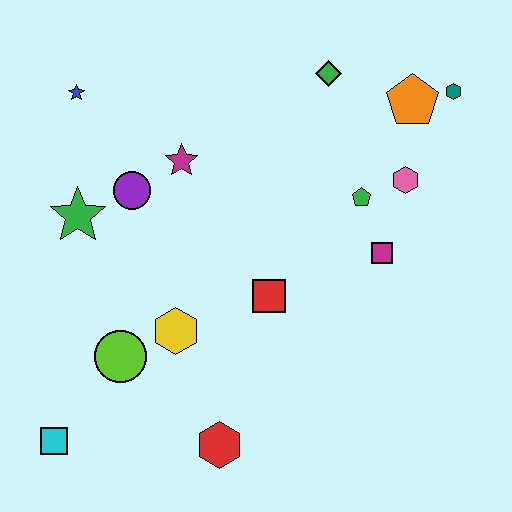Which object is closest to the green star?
The purple circle is closest to the green star.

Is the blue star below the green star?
No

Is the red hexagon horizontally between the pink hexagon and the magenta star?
Yes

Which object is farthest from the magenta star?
The cyan square is farthest from the magenta star.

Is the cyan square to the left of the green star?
Yes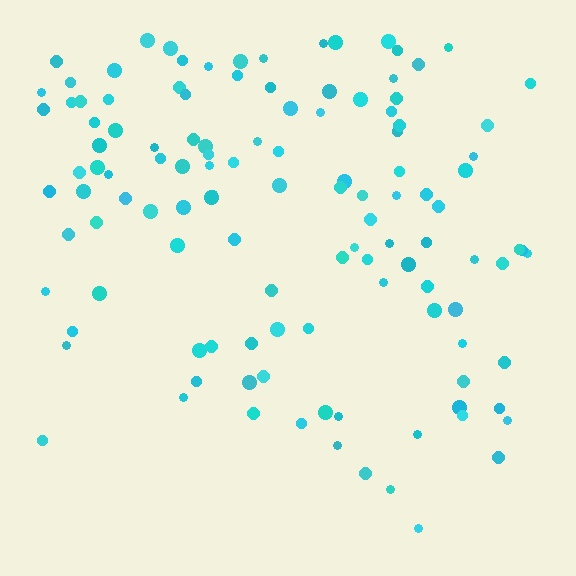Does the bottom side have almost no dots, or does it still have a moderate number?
Still a moderate number, just noticeably fewer than the top.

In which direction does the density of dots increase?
From bottom to top, with the top side densest.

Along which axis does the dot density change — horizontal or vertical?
Vertical.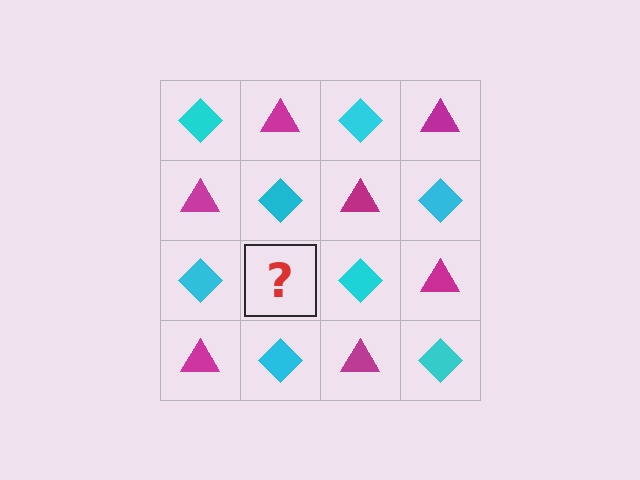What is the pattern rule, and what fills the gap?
The rule is that it alternates cyan diamond and magenta triangle in a checkerboard pattern. The gap should be filled with a magenta triangle.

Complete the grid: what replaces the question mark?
The question mark should be replaced with a magenta triangle.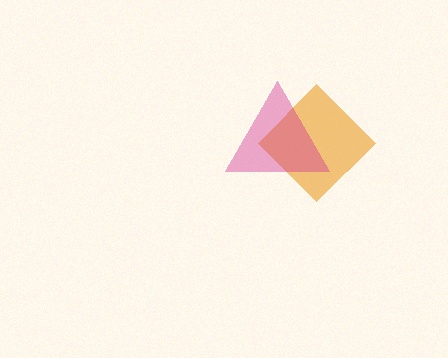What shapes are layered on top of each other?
The layered shapes are: an orange diamond, a magenta triangle.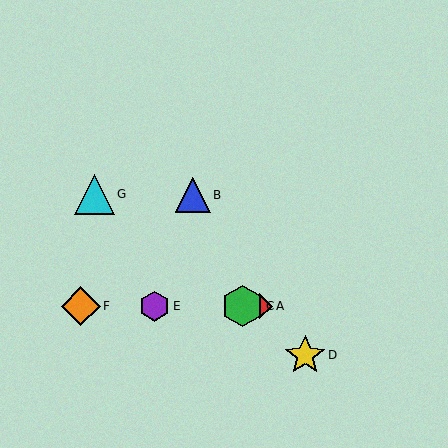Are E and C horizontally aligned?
Yes, both are at y≈306.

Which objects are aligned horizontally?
Objects A, C, E, F are aligned horizontally.